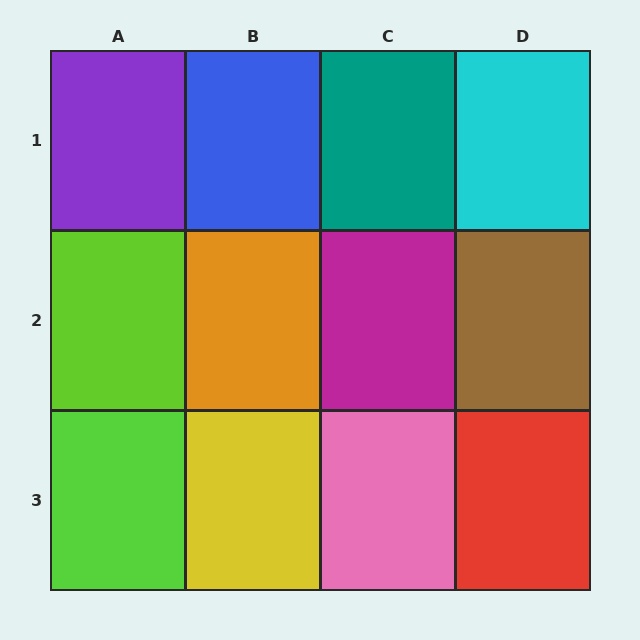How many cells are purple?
1 cell is purple.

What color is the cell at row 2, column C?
Magenta.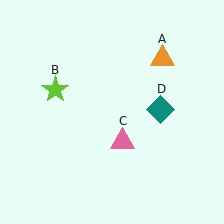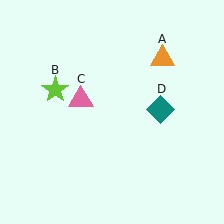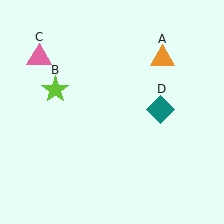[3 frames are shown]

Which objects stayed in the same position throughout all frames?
Orange triangle (object A) and lime star (object B) and teal diamond (object D) remained stationary.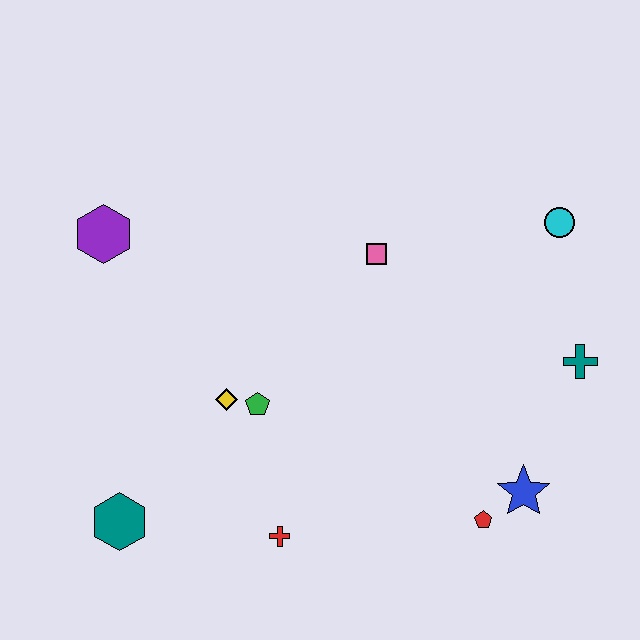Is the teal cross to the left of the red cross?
No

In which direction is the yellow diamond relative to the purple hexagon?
The yellow diamond is below the purple hexagon.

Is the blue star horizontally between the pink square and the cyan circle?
Yes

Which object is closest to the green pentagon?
The yellow diamond is closest to the green pentagon.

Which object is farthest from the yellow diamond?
The cyan circle is farthest from the yellow diamond.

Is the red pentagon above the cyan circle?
No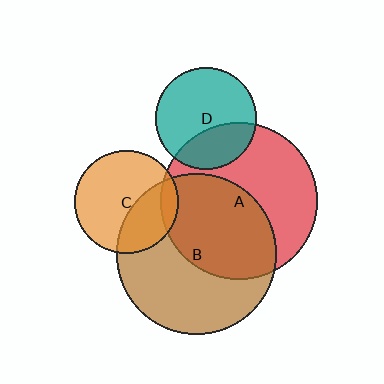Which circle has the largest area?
Circle B (brown).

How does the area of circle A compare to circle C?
Approximately 2.3 times.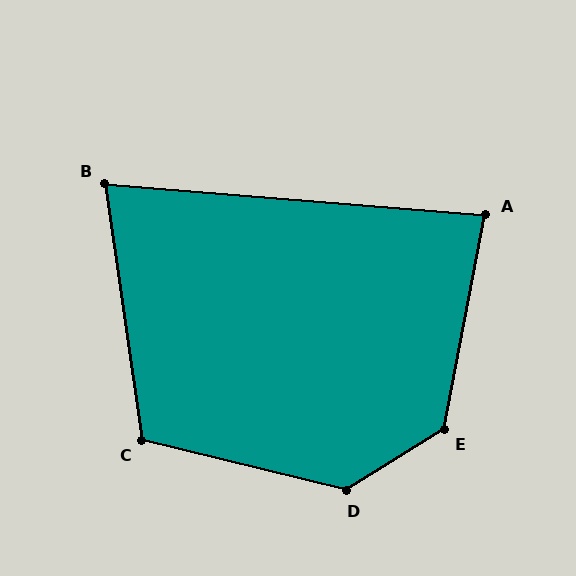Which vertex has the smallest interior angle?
B, at approximately 77 degrees.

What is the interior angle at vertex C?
Approximately 112 degrees (obtuse).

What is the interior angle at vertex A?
Approximately 84 degrees (acute).